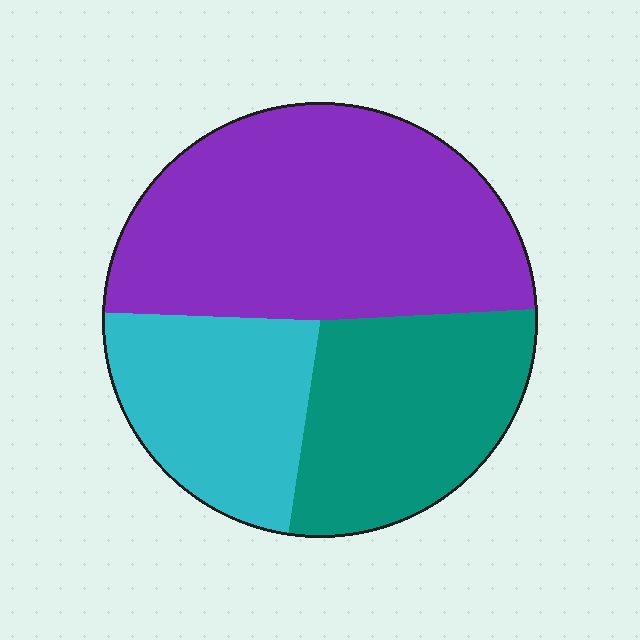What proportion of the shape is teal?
Teal covers about 30% of the shape.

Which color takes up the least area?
Cyan, at roughly 25%.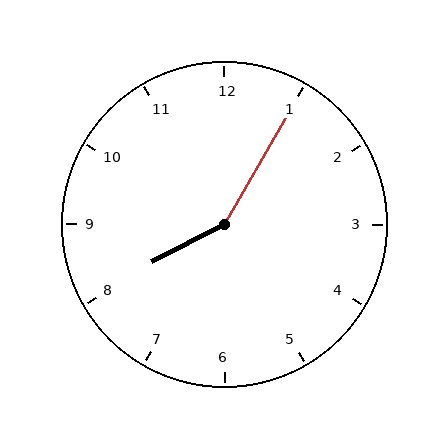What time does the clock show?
8:05.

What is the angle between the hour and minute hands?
Approximately 148 degrees.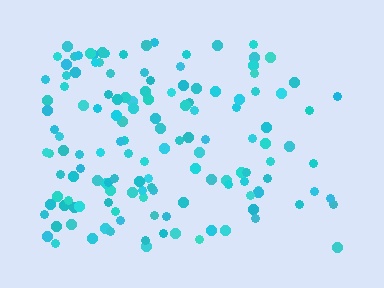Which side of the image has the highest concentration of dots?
The left.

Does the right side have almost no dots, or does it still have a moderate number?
Still a moderate number, just noticeably fewer than the left.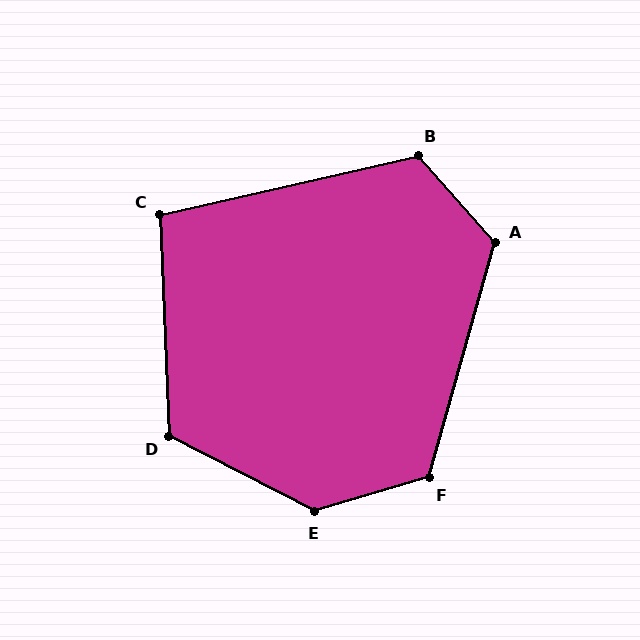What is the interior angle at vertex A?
Approximately 123 degrees (obtuse).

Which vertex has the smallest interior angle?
C, at approximately 101 degrees.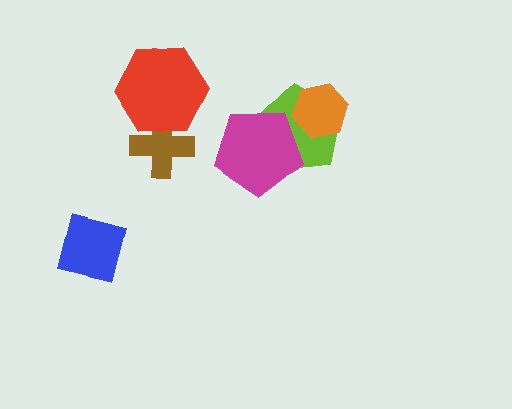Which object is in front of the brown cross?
The red hexagon is in front of the brown cross.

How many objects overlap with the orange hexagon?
1 object overlaps with the orange hexagon.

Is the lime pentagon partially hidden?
Yes, it is partially covered by another shape.